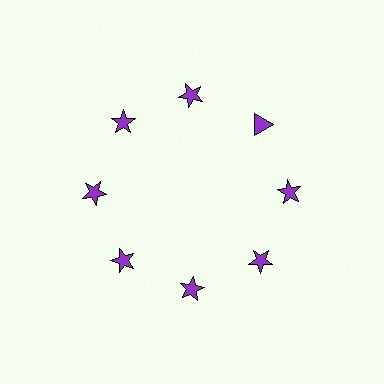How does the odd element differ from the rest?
It has a different shape: triangle instead of star.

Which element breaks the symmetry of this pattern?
The purple triangle at roughly the 2 o'clock position breaks the symmetry. All other shapes are purple stars.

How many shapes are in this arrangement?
There are 8 shapes arranged in a ring pattern.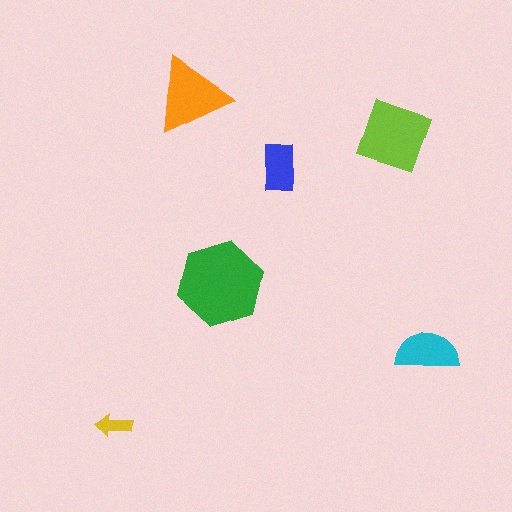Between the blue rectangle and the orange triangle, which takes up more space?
The orange triangle.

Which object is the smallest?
The yellow arrow.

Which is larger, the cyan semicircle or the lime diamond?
The lime diamond.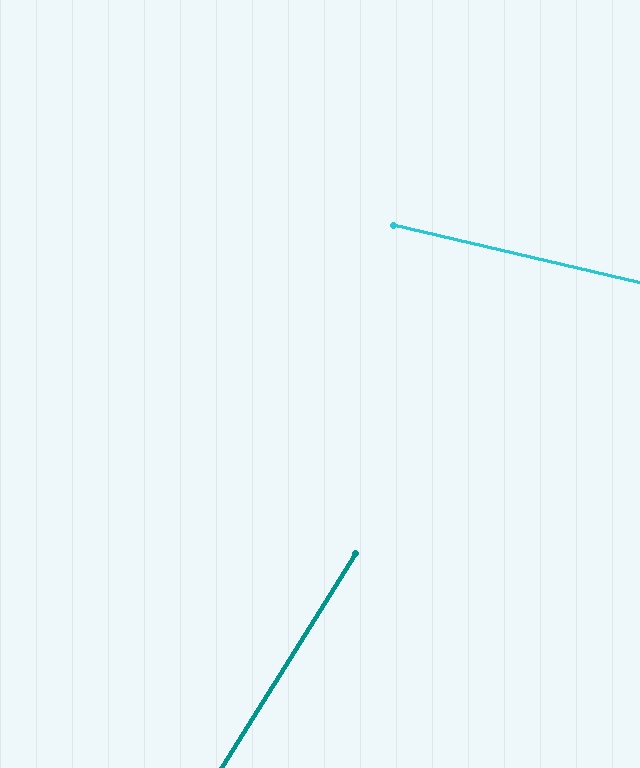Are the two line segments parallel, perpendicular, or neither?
Neither parallel nor perpendicular — they differ by about 71°.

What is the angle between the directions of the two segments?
Approximately 71 degrees.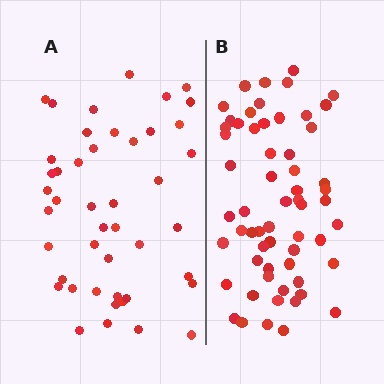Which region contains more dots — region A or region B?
Region B (the right region) has more dots.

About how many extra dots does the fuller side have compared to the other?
Region B has approximately 15 more dots than region A.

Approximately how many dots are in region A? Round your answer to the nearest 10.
About 40 dots. (The exact count is 45, which rounds to 40.)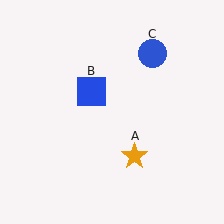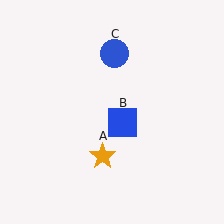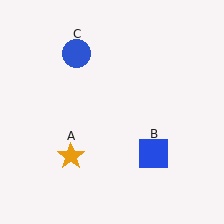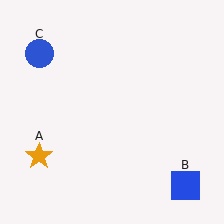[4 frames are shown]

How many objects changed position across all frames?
3 objects changed position: orange star (object A), blue square (object B), blue circle (object C).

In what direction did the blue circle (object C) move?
The blue circle (object C) moved left.